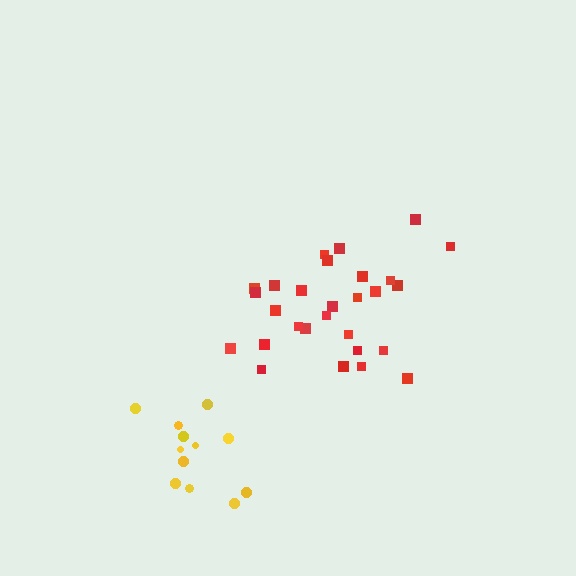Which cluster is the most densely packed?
Red.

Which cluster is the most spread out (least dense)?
Yellow.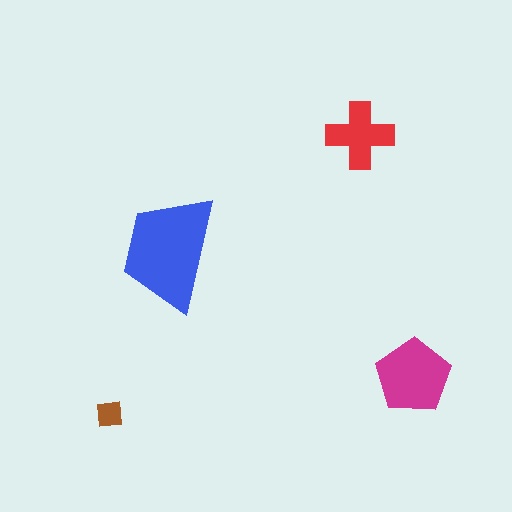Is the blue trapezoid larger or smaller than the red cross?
Larger.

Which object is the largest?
The blue trapezoid.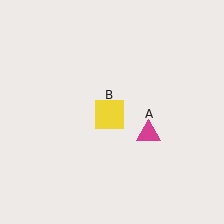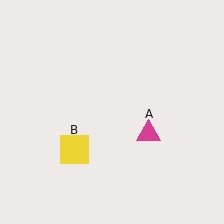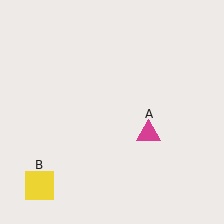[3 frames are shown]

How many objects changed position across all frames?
1 object changed position: yellow square (object B).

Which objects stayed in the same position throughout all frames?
Magenta triangle (object A) remained stationary.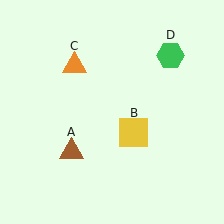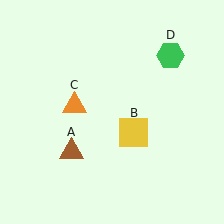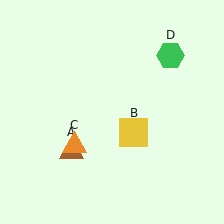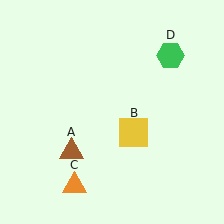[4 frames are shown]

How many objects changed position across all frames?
1 object changed position: orange triangle (object C).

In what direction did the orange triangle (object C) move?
The orange triangle (object C) moved down.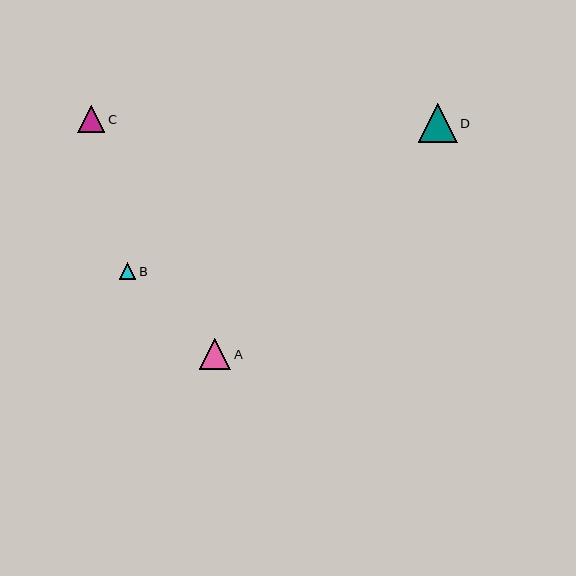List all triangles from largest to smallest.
From largest to smallest: D, A, C, B.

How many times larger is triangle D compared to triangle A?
Triangle D is approximately 1.2 times the size of triangle A.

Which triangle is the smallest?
Triangle B is the smallest with a size of approximately 17 pixels.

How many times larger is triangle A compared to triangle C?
Triangle A is approximately 1.2 times the size of triangle C.